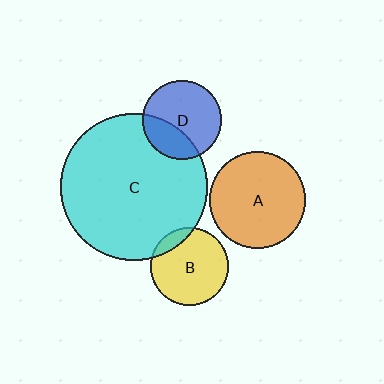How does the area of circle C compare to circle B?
Approximately 3.5 times.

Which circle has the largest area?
Circle C (cyan).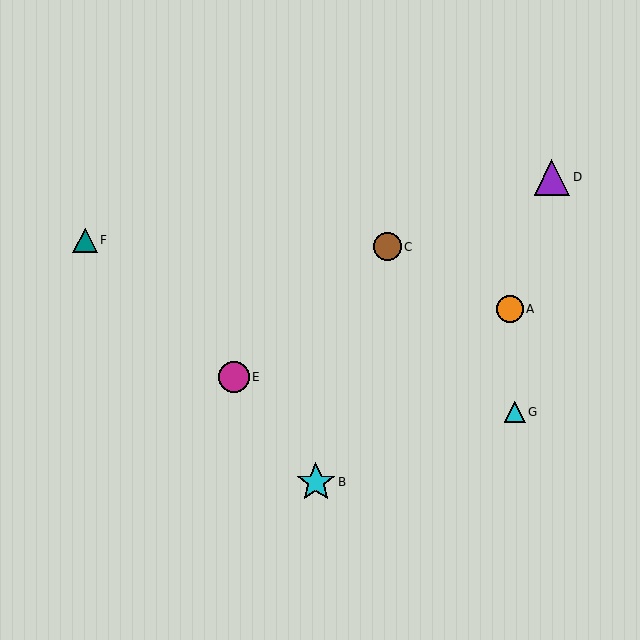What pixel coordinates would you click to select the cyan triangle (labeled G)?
Click at (515, 412) to select the cyan triangle G.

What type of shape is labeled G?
Shape G is a cyan triangle.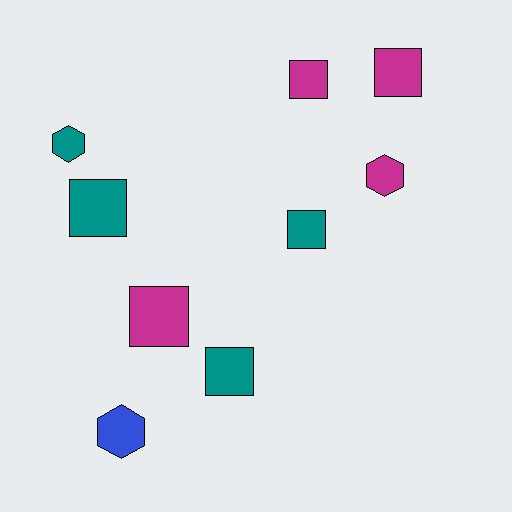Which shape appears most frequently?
Square, with 6 objects.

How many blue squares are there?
There are no blue squares.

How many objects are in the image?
There are 9 objects.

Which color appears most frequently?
Teal, with 4 objects.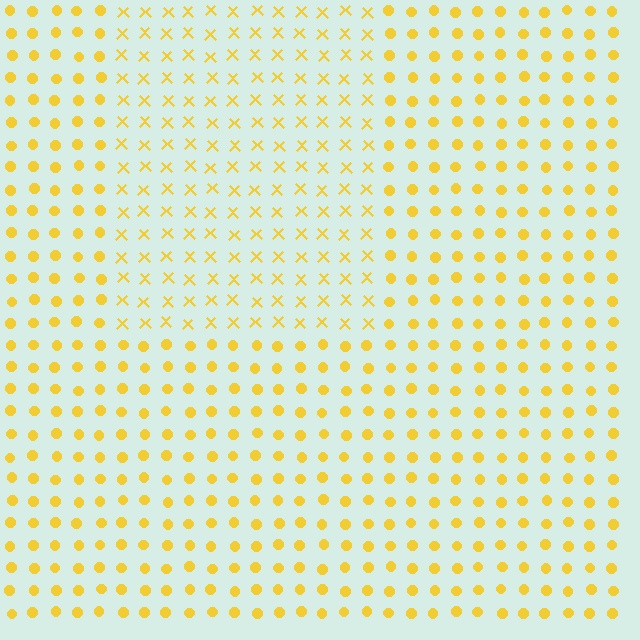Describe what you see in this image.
The image is filled with small yellow elements arranged in a uniform grid. A rectangle-shaped region contains X marks, while the surrounding area contains circles. The boundary is defined purely by the change in element shape.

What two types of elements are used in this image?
The image uses X marks inside the rectangle region and circles outside it.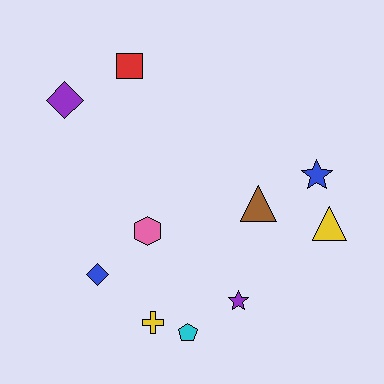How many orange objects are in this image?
There are no orange objects.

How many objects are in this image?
There are 10 objects.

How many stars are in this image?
There are 2 stars.